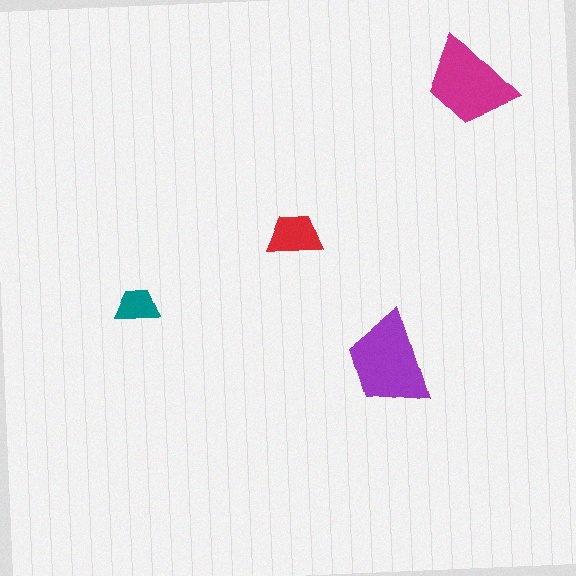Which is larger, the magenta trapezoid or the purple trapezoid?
The purple one.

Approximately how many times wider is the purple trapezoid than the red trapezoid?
About 1.5 times wider.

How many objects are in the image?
There are 4 objects in the image.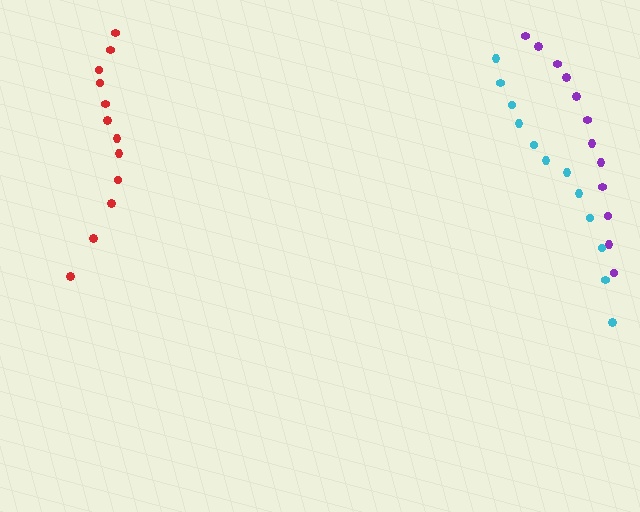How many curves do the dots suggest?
There are 3 distinct paths.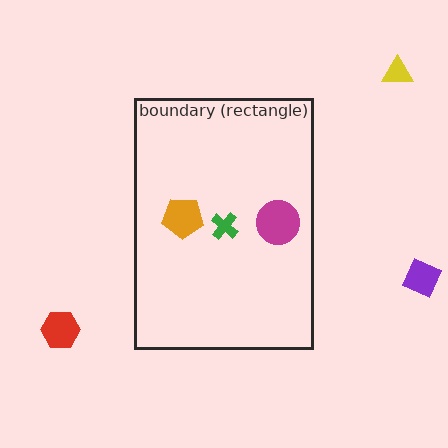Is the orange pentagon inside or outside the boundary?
Inside.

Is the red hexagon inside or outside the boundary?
Outside.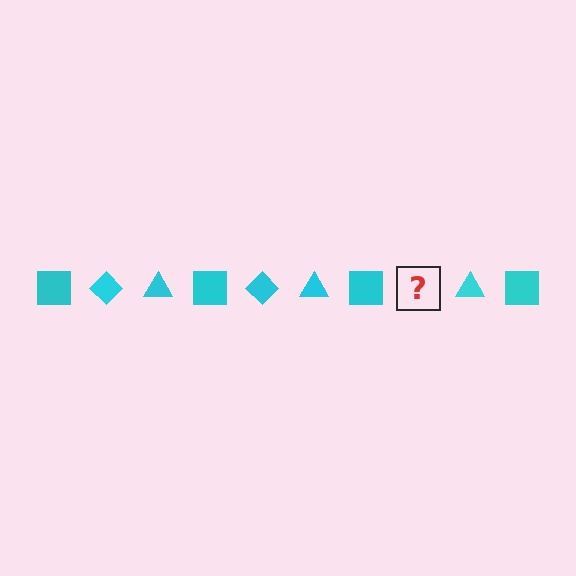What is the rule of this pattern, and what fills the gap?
The rule is that the pattern cycles through square, diamond, triangle shapes in cyan. The gap should be filled with a cyan diamond.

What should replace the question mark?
The question mark should be replaced with a cyan diamond.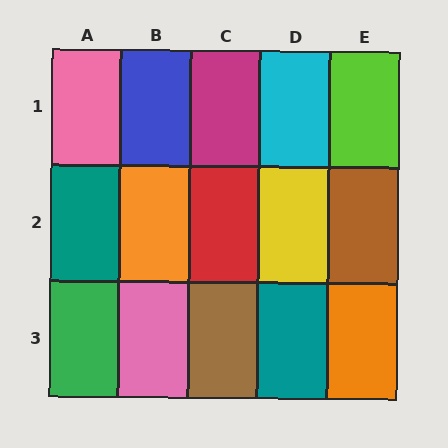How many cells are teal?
2 cells are teal.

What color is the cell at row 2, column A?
Teal.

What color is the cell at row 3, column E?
Orange.